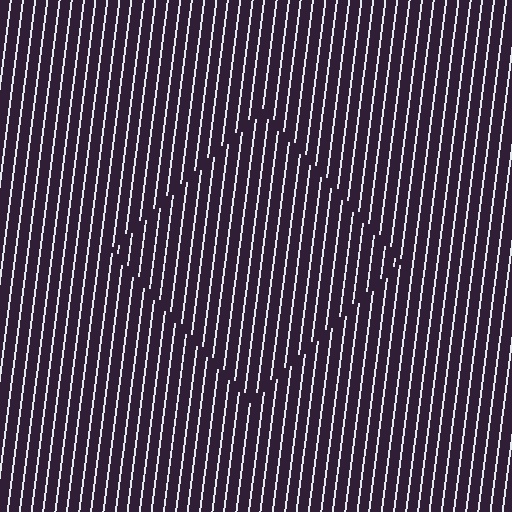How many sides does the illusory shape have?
4 sides — the line-ends trace a square.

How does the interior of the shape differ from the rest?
The interior of the shape contains the same grating, shifted by half a period — the contour is defined by the phase discontinuity where line-ends from the inner and outer gratings abut.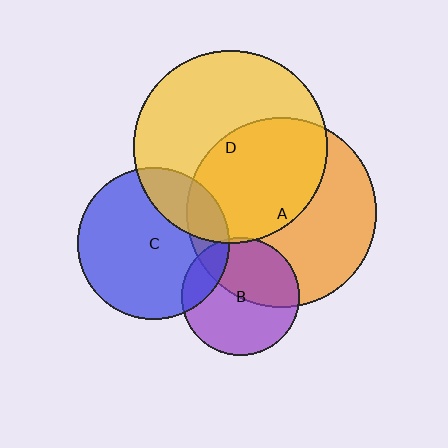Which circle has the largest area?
Circle D (yellow).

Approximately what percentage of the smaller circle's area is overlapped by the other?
Approximately 25%.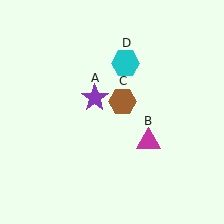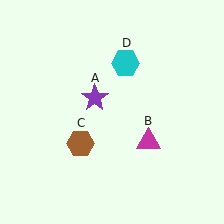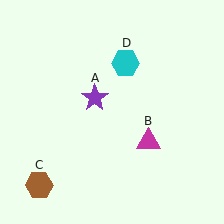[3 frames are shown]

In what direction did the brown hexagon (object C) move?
The brown hexagon (object C) moved down and to the left.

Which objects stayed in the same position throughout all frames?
Purple star (object A) and magenta triangle (object B) and cyan hexagon (object D) remained stationary.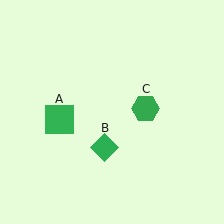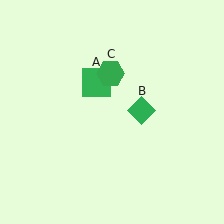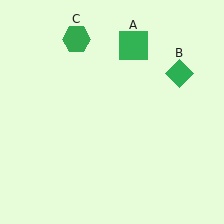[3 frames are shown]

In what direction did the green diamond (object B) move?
The green diamond (object B) moved up and to the right.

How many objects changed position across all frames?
3 objects changed position: green square (object A), green diamond (object B), green hexagon (object C).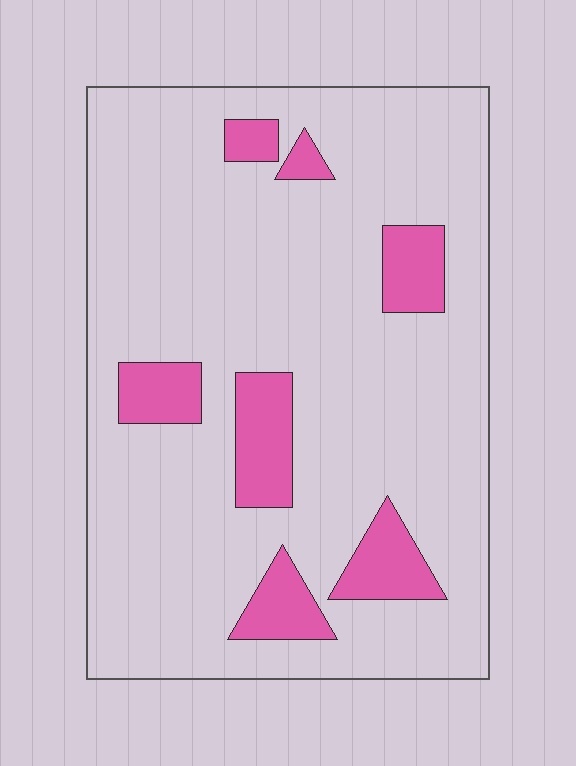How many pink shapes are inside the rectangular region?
7.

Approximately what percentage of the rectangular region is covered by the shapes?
Approximately 15%.